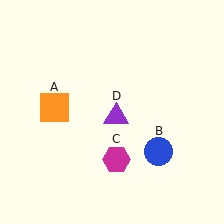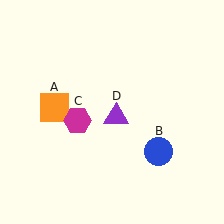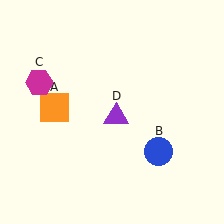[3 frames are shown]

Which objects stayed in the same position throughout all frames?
Orange square (object A) and blue circle (object B) and purple triangle (object D) remained stationary.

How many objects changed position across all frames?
1 object changed position: magenta hexagon (object C).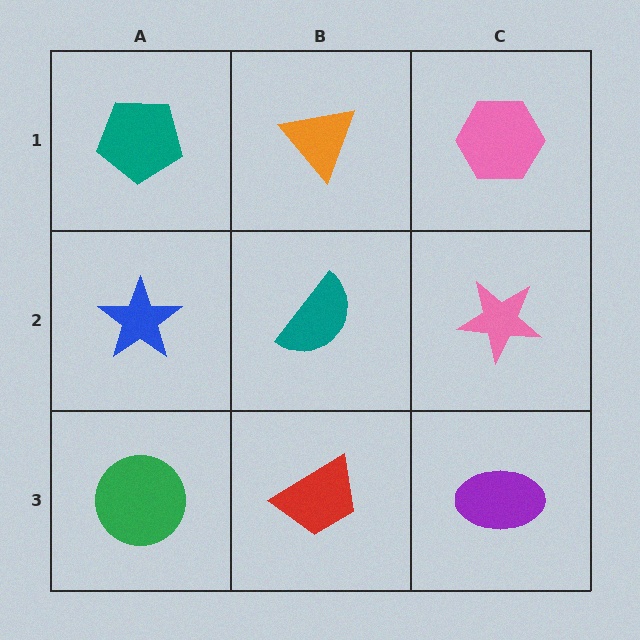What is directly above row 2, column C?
A pink hexagon.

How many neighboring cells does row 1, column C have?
2.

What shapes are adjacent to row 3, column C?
A pink star (row 2, column C), a red trapezoid (row 3, column B).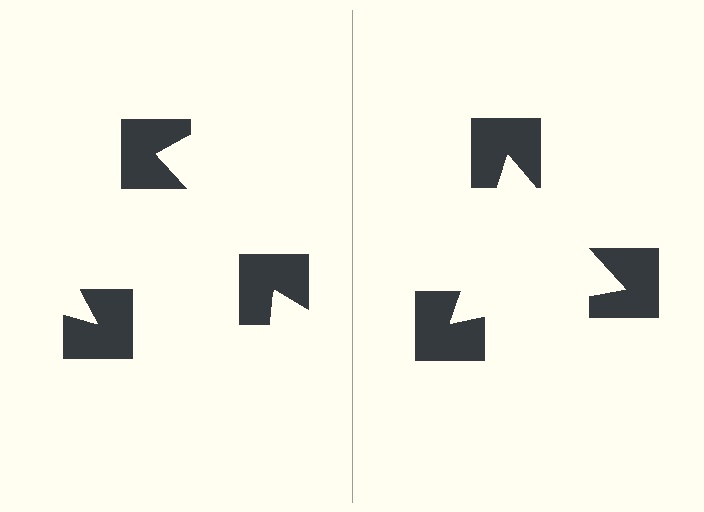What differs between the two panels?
The notched squares are positioned identically on both sides; only the wedge orientations differ. On the right they align to a triangle; on the left they are misaligned.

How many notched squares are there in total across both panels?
6 — 3 on each side.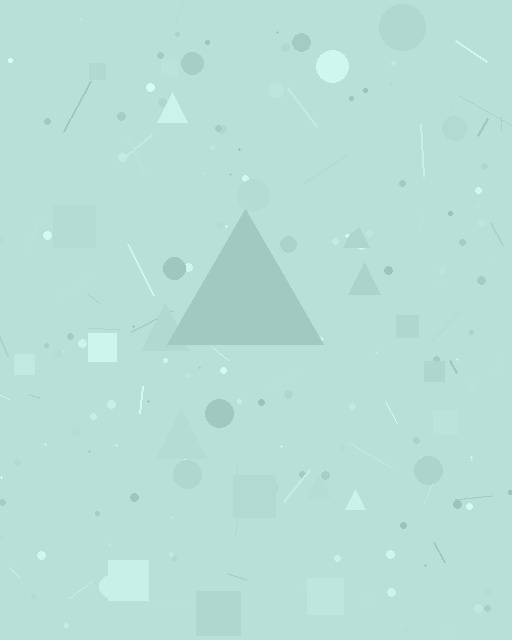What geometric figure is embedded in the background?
A triangle is embedded in the background.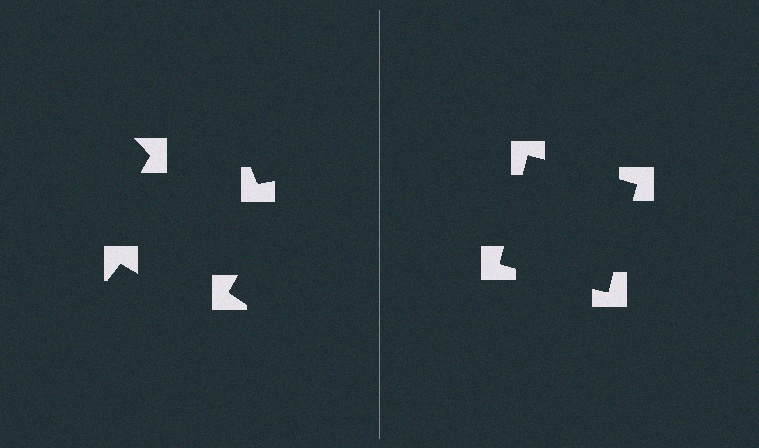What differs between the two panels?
The notched squares are positioned identically on both sides; only the wedge orientations differ. On the right they align to a square; on the left they are misaligned.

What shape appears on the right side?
An illusory square.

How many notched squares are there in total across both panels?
8 — 4 on each side.